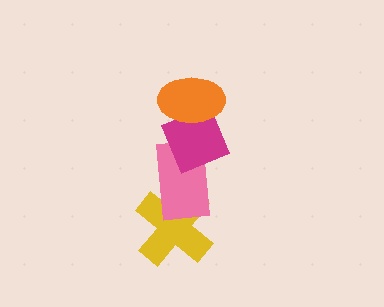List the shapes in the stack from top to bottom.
From top to bottom: the orange ellipse, the magenta diamond, the pink rectangle, the yellow cross.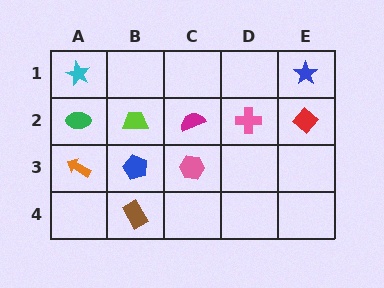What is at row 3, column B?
A blue pentagon.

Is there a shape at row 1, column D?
No, that cell is empty.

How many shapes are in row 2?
5 shapes.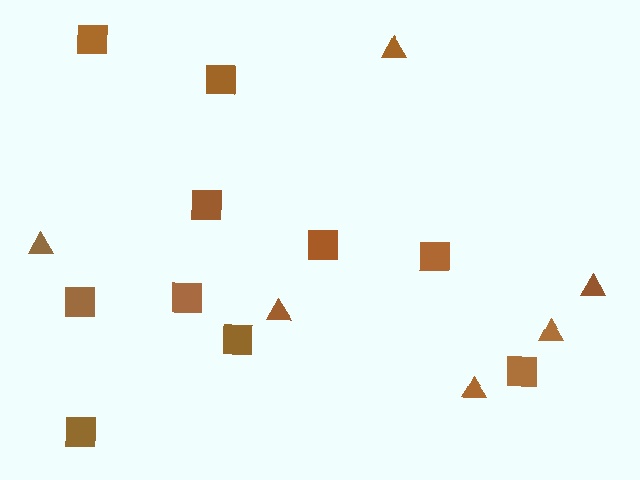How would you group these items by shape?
There are 2 groups: one group of triangles (6) and one group of squares (10).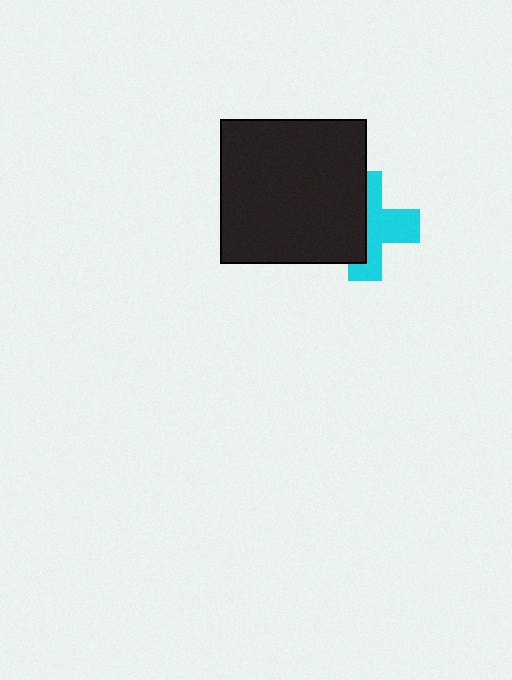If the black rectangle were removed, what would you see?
You would see the complete cyan cross.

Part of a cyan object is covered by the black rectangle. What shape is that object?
It is a cross.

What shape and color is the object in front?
The object in front is a black rectangle.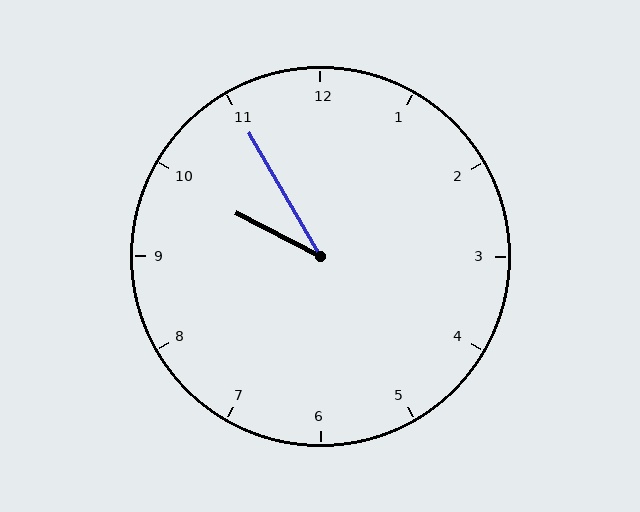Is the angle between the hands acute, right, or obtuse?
It is acute.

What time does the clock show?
9:55.